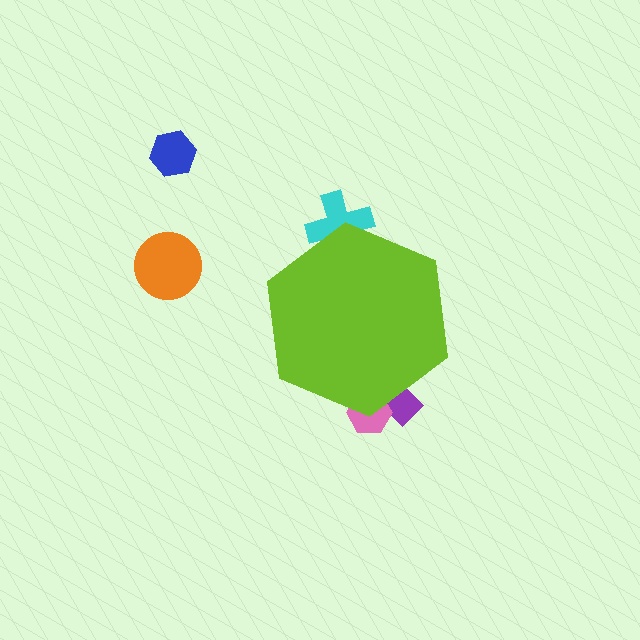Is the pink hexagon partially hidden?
Yes, the pink hexagon is partially hidden behind the lime hexagon.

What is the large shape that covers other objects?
A lime hexagon.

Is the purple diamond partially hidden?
Yes, the purple diamond is partially hidden behind the lime hexagon.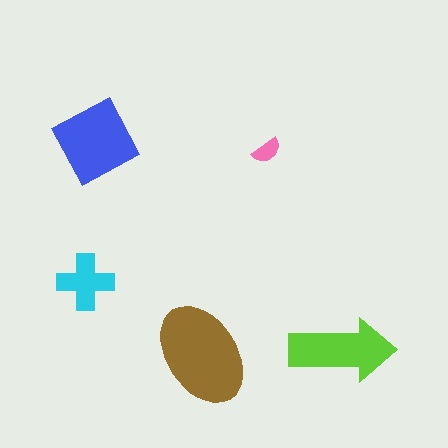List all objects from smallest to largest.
The pink semicircle, the cyan cross, the lime arrow, the blue diamond, the brown ellipse.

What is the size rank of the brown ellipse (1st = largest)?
1st.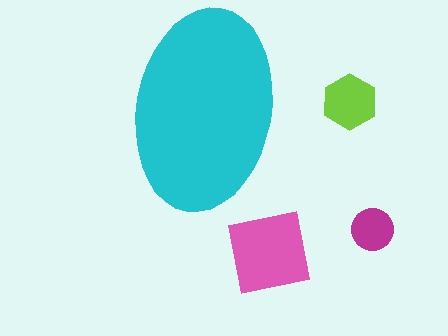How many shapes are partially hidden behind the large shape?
0 shapes are partially hidden.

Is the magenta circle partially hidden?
No, the magenta circle is fully visible.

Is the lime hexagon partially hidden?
No, the lime hexagon is fully visible.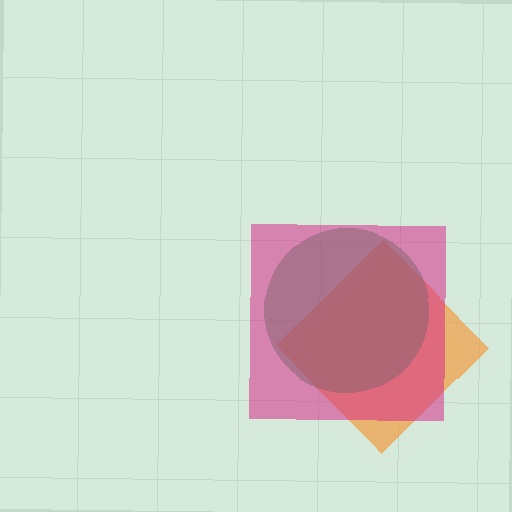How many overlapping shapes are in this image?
There are 3 overlapping shapes in the image.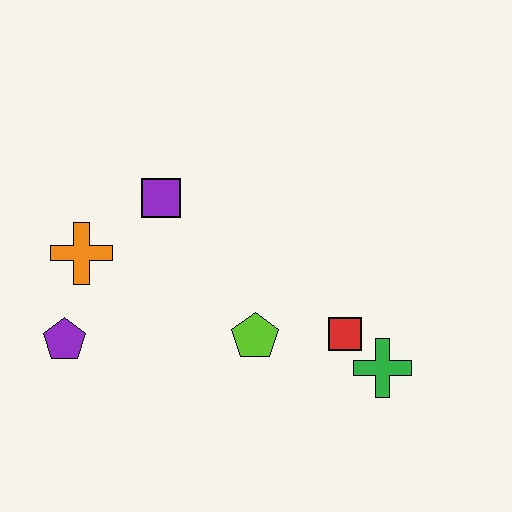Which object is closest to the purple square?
The orange cross is closest to the purple square.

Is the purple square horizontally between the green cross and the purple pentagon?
Yes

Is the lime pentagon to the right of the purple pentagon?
Yes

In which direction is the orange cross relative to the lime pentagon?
The orange cross is to the left of the lime pentagon.